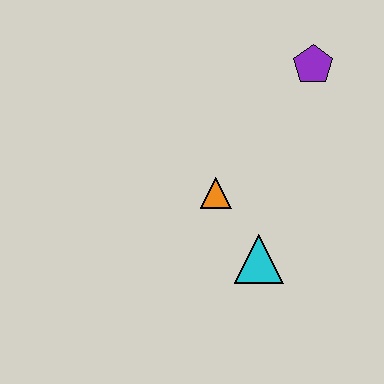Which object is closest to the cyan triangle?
The orange triangle is closest to the cyan triangle.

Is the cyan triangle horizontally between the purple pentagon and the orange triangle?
Yes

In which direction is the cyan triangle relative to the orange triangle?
The cyan triangle is below the orange triangle.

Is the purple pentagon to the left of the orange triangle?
No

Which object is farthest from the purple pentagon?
The cyan triangle is farthest from the purple pentagon.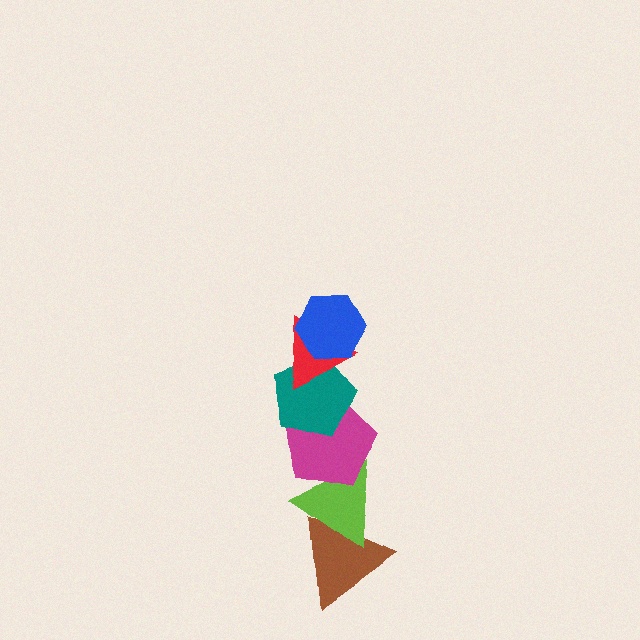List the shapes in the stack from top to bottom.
From top to bottom: the blue hexagon, the red triangle, the teal pentagon, the magenta pentagon, the lime triangle, the brown triangle.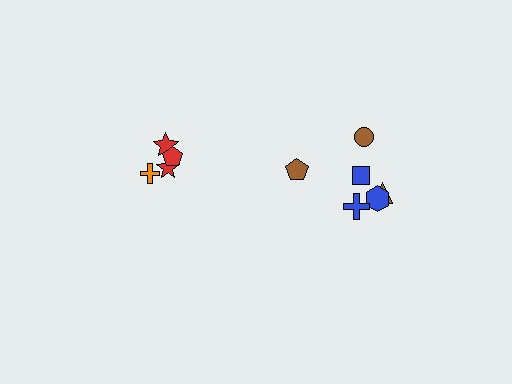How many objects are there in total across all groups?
There are 10 objects.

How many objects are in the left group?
There are 4 objects.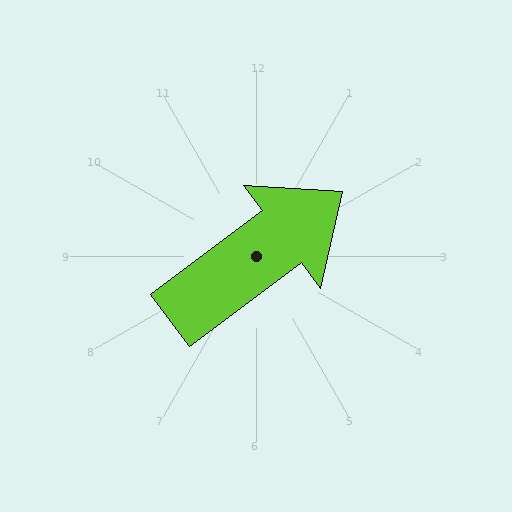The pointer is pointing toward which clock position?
Roughly 2 o'clock.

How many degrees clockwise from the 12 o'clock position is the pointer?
Approximately 53 degrees.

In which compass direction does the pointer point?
Northeast.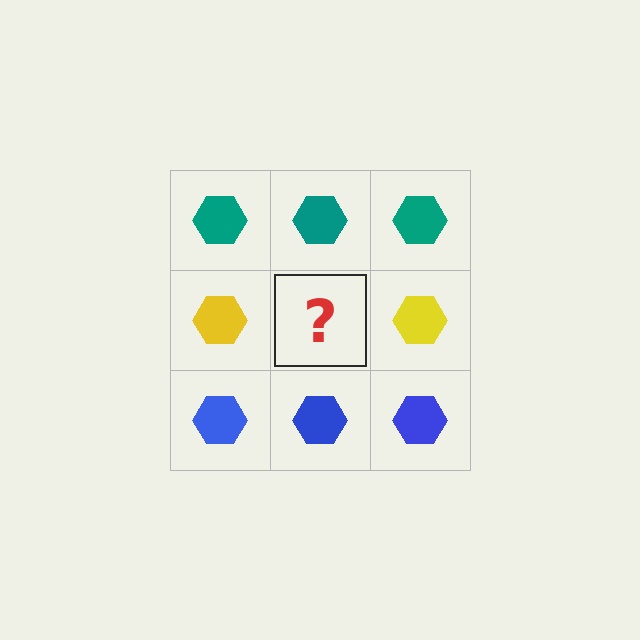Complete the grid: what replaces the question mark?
The question mark should be replaced with a yellow hexagon.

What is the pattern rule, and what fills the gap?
The rule is that each row has a consistent color. The gap should be filled with a yellow hexagon.